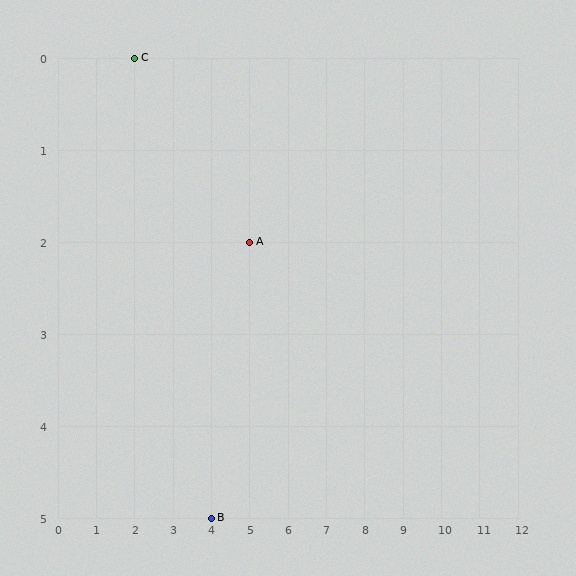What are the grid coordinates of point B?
Point B is at grid coordinates (4, 5).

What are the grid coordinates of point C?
Point C is at grid coordinates (2, 0).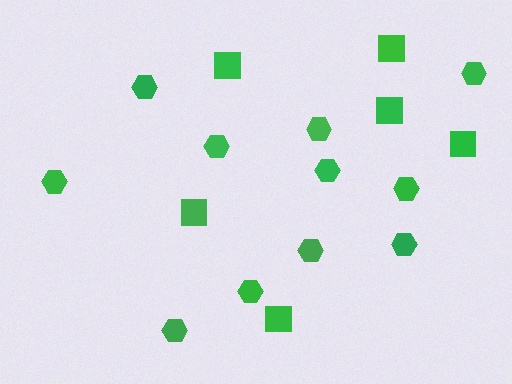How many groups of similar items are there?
There are 2 groups: one group of squares (6) and one group of hexagons (11).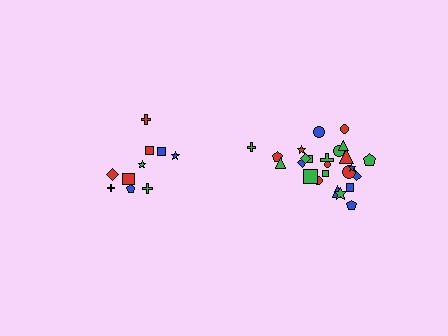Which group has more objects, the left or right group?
The right group.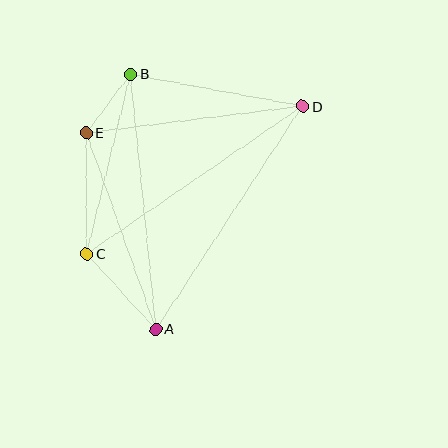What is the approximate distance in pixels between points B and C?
The distance between B and C is approximately 185 pixels.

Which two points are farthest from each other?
Points A and D are farthest from each other.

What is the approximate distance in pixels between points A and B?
The distance between A and B is approximately 256 pixels.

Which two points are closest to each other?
Points B and E are closest to each other.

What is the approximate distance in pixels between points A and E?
The distance between A and E is approximately 208 pixels.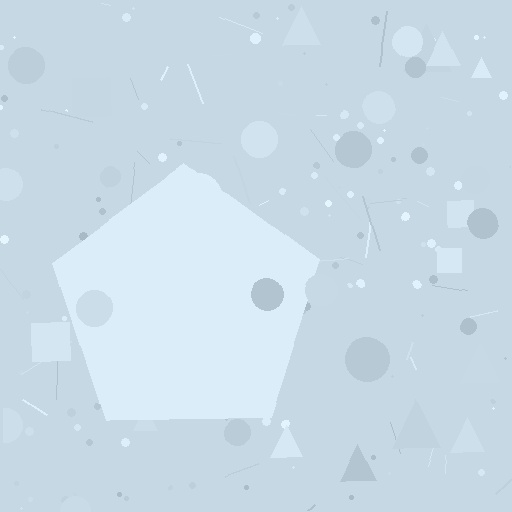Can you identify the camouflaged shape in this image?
The camouflaged shape is a pentagon.